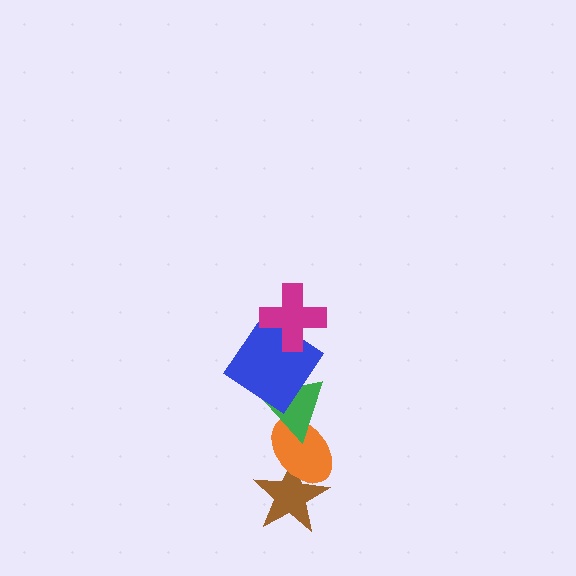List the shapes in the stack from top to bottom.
From top to bottom: the magenta cross, the blue diamond, the green triangle, the orange ellipse, the brown star.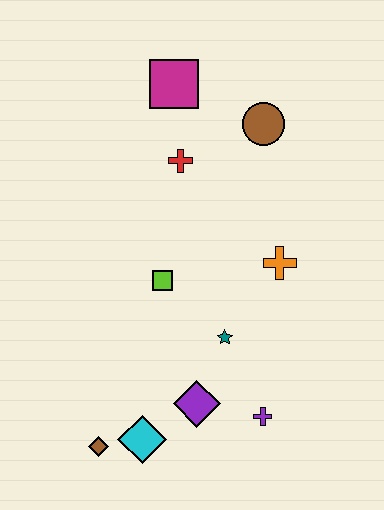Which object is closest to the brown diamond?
The cyan diamond is closest to the brown diamond.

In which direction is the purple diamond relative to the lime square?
The purple diamond is below the lime square.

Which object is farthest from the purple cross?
The magenta square is farthest from the purple cross.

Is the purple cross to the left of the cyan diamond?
No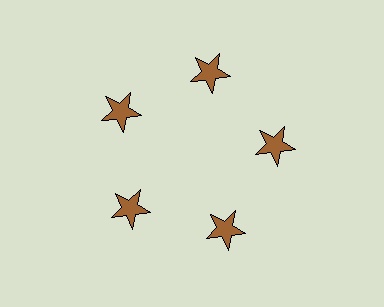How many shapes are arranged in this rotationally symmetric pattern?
There are 5 shapes, arranged in 5 groups of 1.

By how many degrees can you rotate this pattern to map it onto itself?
The pattern maps onto itself every 72 degrees of rotation.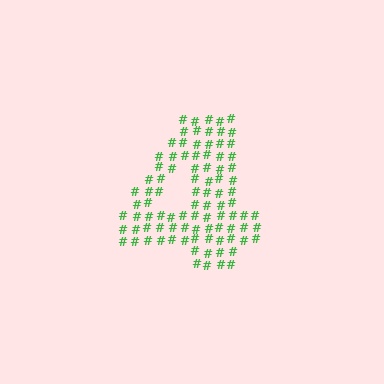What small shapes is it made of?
It is made of small hash symbols.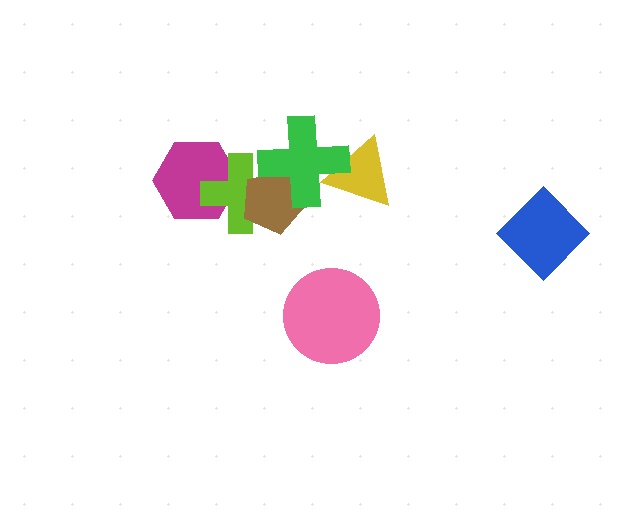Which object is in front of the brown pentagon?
The green cross is in front of the brown pentagon.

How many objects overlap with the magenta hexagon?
1 object overlaps with the magenta hexagon.